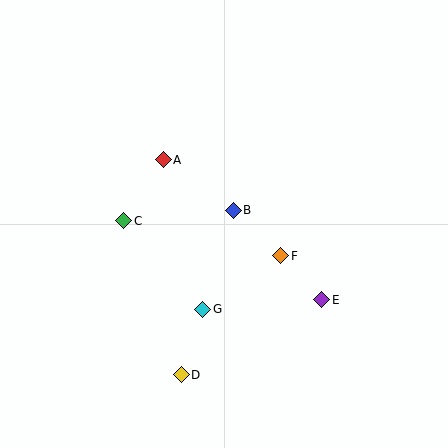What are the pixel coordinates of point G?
Point G is at (203, 309).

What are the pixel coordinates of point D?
Point D is at (181, 375).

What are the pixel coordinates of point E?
Point E is at (322, 300).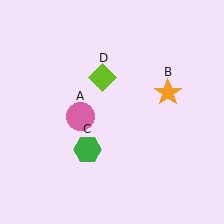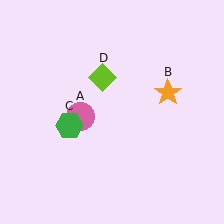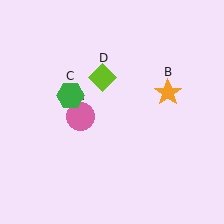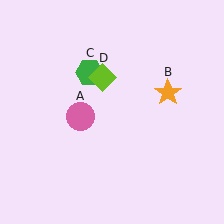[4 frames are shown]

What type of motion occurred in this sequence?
The green hexagon (object C) rotated clockwise around the center of the scene.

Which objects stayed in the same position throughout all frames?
Pink circle (object A) and orange star (object B) and lime diamond (object D) remained stationary.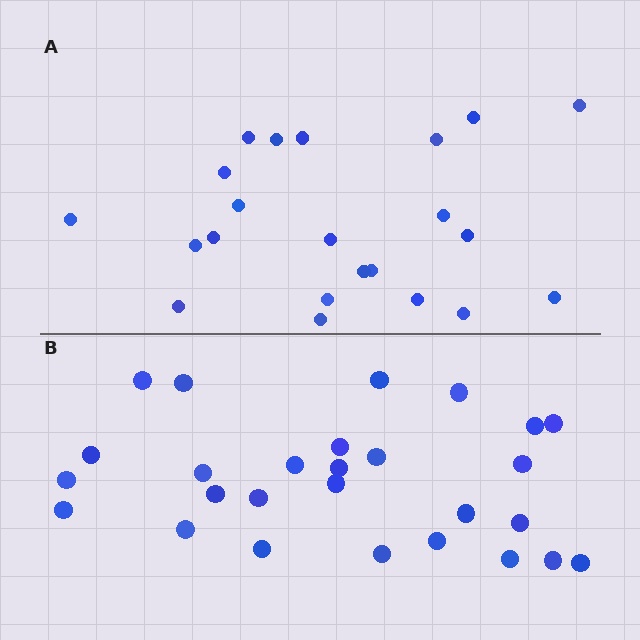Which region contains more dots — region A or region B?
Region B (the bottom region) has more dots.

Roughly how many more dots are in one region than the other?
Region B has about 5 more dots than region A.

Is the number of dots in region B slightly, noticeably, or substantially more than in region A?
Region B has only slightly more — the two regions are fairly close. The ratio is roughly 1.2 to 1.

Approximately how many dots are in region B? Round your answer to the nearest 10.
About 30 dots. (The exact count is 27, which rounds to 30.)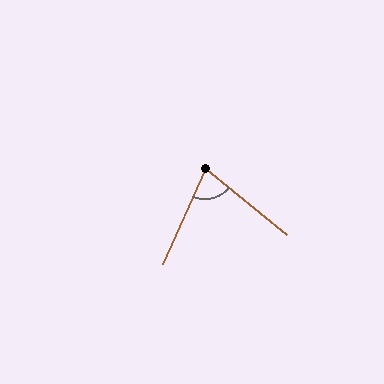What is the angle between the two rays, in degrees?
Approximately 75 degrees.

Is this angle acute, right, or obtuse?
It is acute.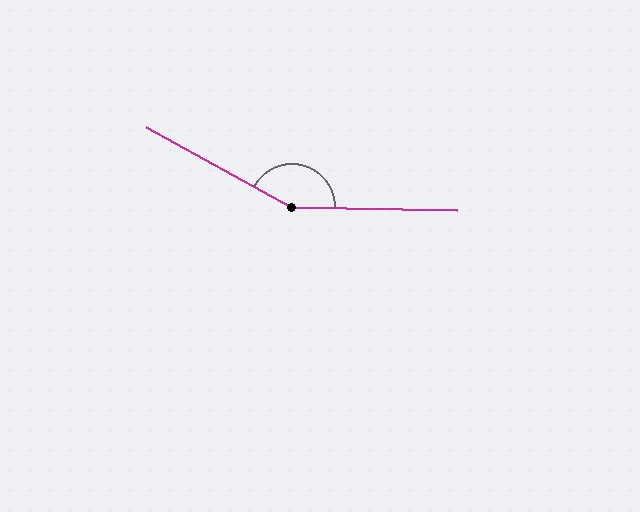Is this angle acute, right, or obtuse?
It is obtuse.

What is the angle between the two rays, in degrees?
Approximately 152 degrees.